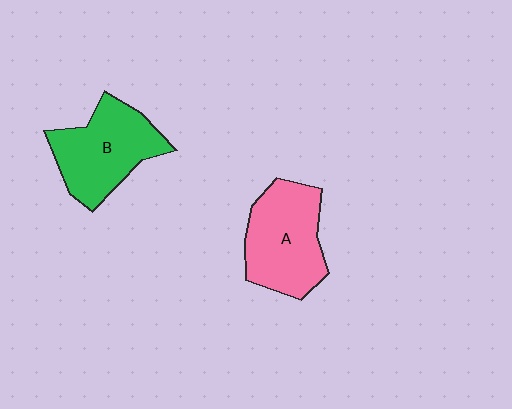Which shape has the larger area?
Shape A (pink).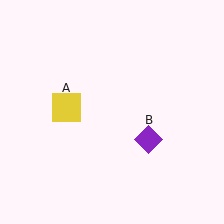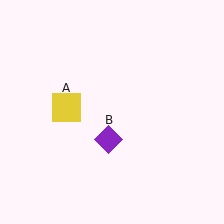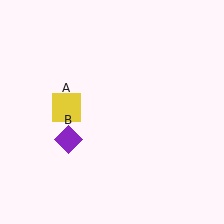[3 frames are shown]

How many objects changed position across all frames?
1 object changed position: purple diamond (object B).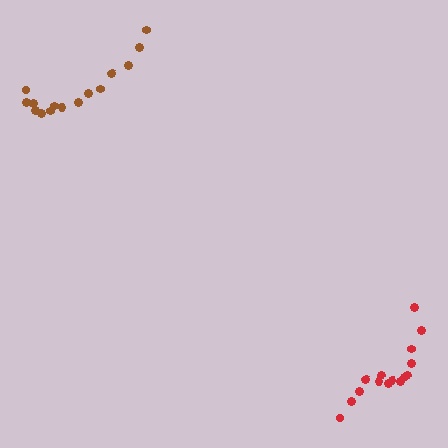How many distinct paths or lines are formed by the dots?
There are 2 distinct paths.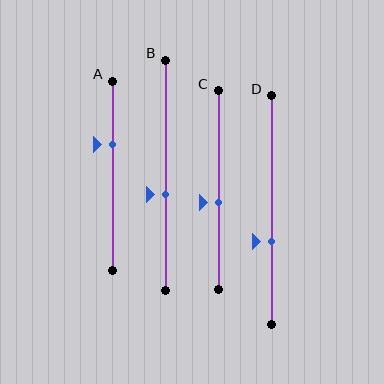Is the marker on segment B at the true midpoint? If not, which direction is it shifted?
No, the marker on segment B is shifted downward by about 8% of the segment length.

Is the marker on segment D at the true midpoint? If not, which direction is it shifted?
No, the marker on segment D is shifted downward by about 14% of the segment length.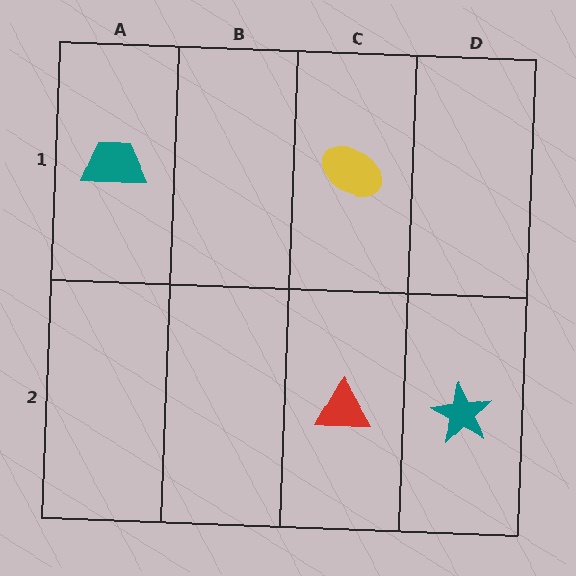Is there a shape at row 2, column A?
No, that cell is empty.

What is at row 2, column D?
A teal star.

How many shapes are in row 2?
2 shapes.